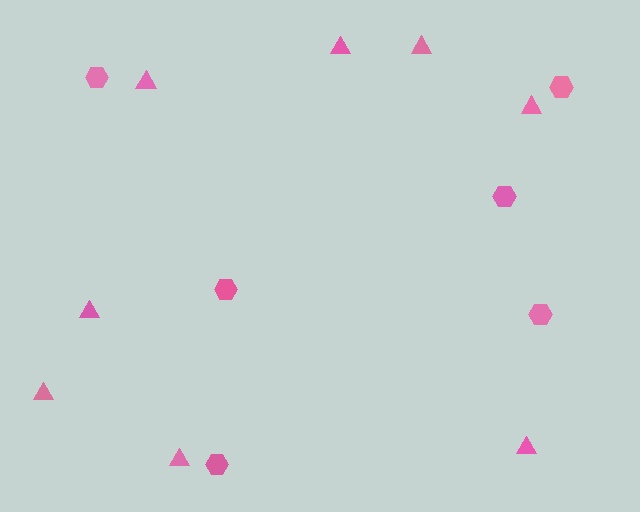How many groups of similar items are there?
There are 2 groups: one group of hexagons (6) and one group of triangles (8).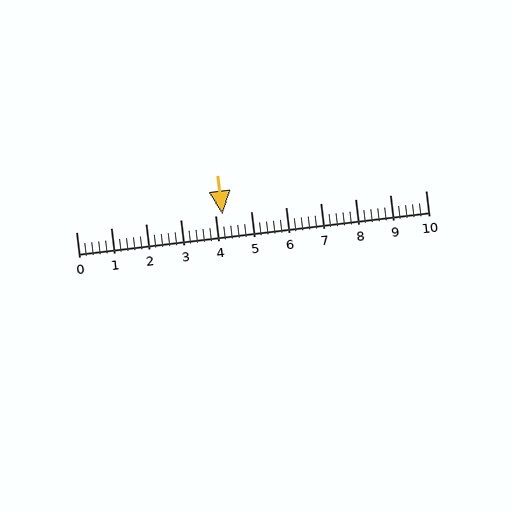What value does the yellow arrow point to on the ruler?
The yellow arrow points to approximately 4.2.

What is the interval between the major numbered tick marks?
The major tick marks are spaced 1 units apart.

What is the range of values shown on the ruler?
The ruler shows values from 0 to 10.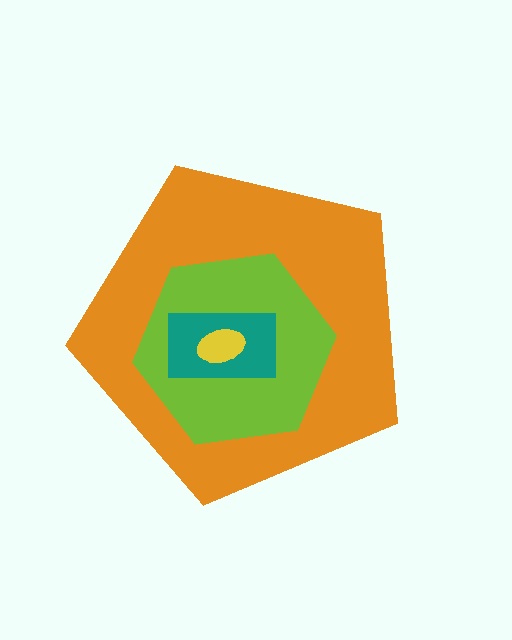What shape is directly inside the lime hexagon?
The teal rectangle.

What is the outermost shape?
The orange pentagon.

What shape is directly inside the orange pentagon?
The lime hexagon.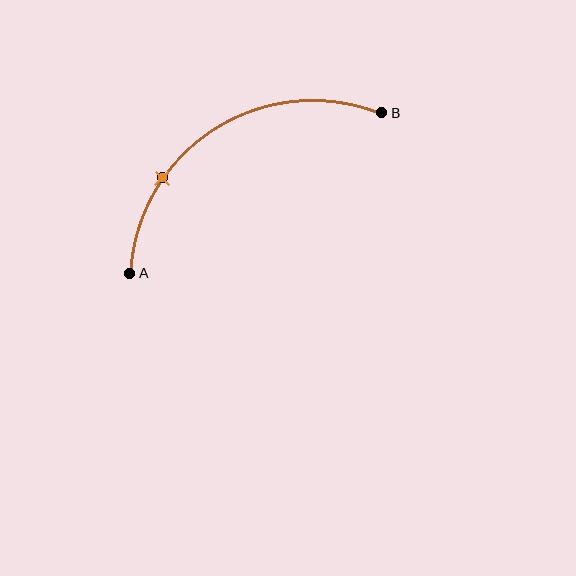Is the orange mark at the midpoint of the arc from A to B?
No. The orange mark lies on the arc but is closer to endpoint A. The arc midpoint would be at the point on the curve equidistant along the arc from both A and B.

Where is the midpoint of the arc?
The arc midpoint is the point on the curve farthest from the straight line joining A and B. It sits above that line.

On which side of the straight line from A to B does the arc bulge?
The arc bulges above the straight line connecting A and B.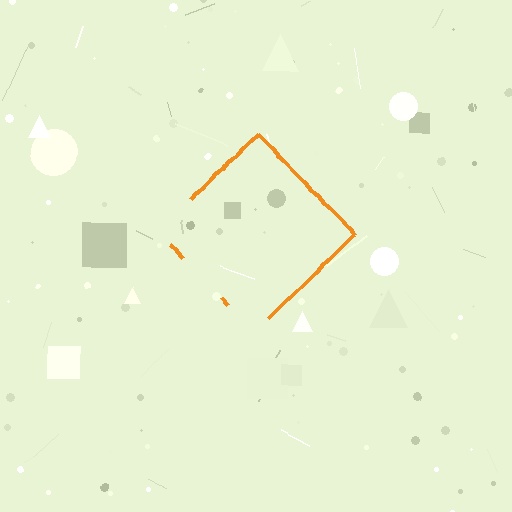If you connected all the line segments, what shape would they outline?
They would outline a diamond.